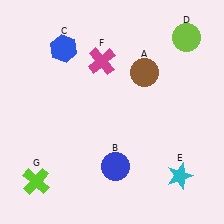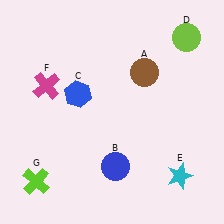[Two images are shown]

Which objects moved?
The objects that moved are: the blue hexagon (C), the magenta cross (F).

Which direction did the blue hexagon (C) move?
The blue hexagon (C) moved down.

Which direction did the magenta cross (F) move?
The magenta cross (F) moved left.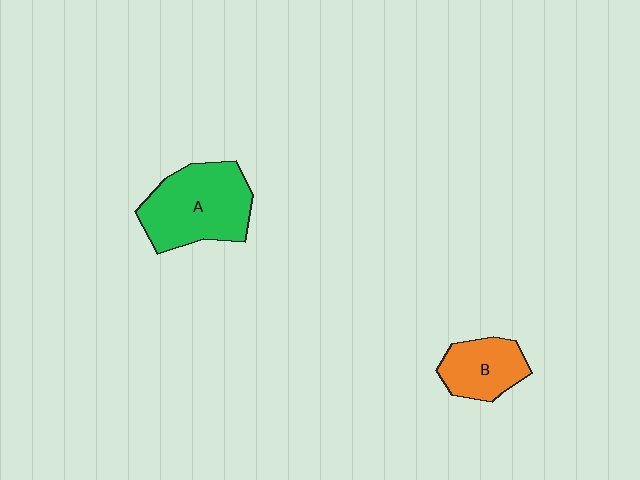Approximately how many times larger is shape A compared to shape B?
Approximately 1.7 times.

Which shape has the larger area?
Shape A (green).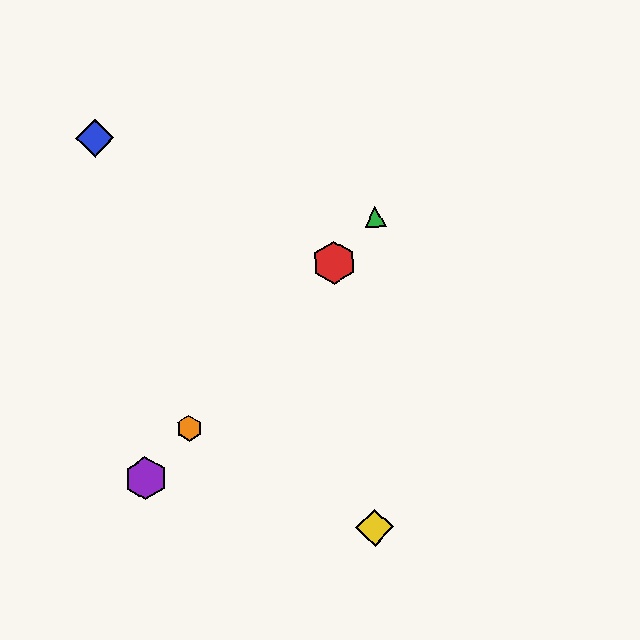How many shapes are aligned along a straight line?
4 shapes (the red hexagon, the green triangle, the purple hexagon, the orange hexagon) are aligned along a straight line.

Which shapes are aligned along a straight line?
The red hexagon, the green triangle, the purple hexagon, the orange hexagon are aligned along a straight line.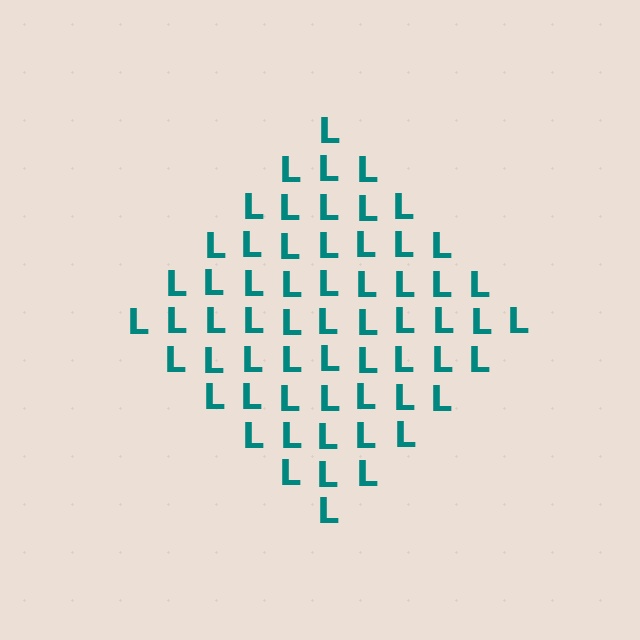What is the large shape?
The large shape is a diamond.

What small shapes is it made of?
It is made of small letter L's.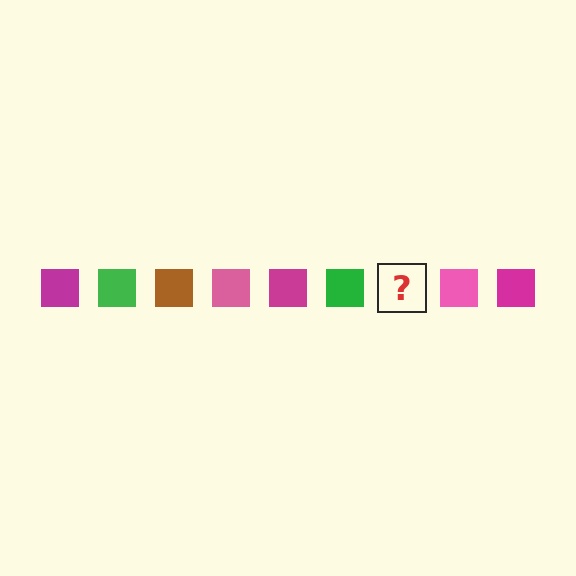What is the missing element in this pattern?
The missing element is a brown square.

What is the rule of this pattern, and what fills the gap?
The rule is that the pattern cycles through magenta, green, brown, pink squares. The gap should be filled with a brown square.